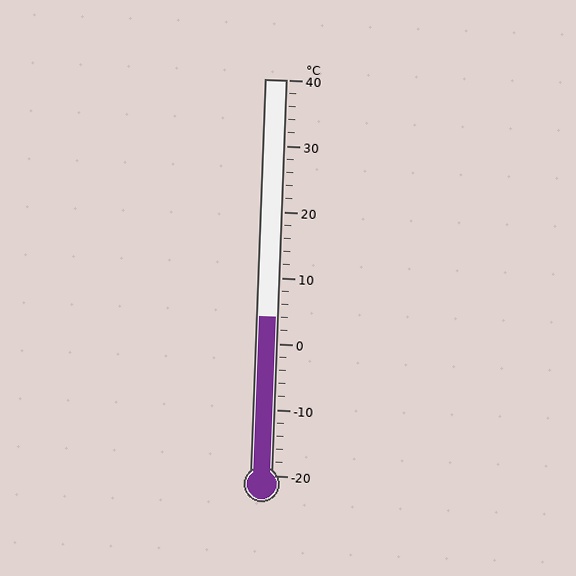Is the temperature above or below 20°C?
The temperature is below 20°C.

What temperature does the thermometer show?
The thermometer shows approximately 4°C.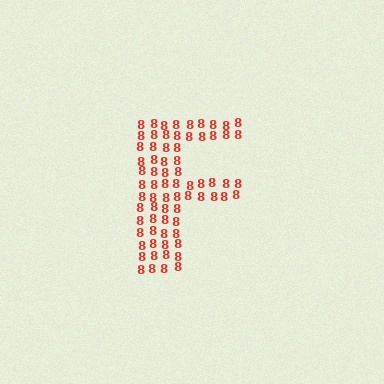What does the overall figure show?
The overall figure shows the letter F.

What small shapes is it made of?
It is made of small digit 8's.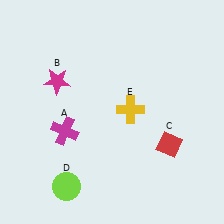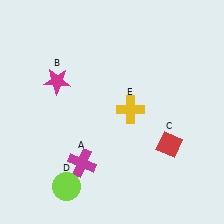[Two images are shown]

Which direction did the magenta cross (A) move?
The magenta cross (A) moved down.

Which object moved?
The magenta cross (A) moved down.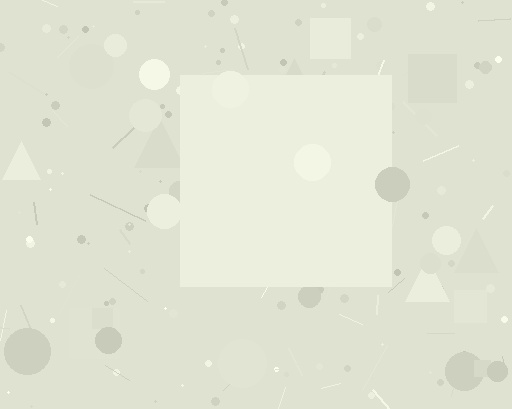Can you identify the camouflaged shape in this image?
The camouflaged shape is a square.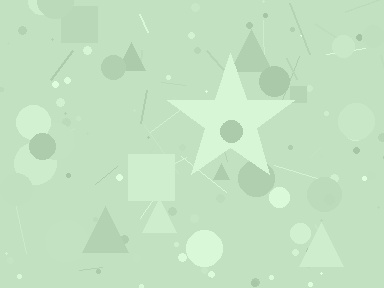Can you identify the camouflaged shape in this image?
The camouflaged shape is a star.